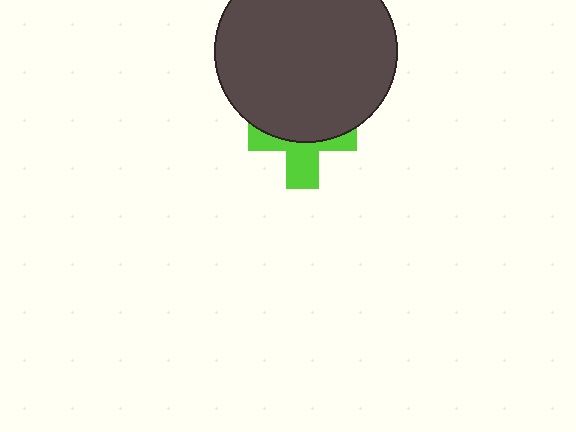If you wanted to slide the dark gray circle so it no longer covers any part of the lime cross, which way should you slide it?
Slide it up — that is the most direct way to separate the two shapes.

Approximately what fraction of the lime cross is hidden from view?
Roughly 55% of the lime cross is hidden behind the dark gray circle.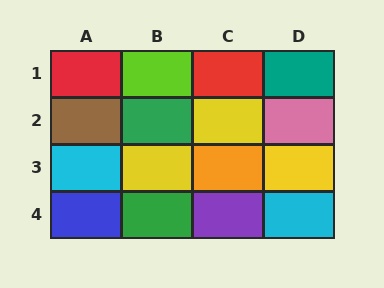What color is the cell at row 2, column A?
Brown.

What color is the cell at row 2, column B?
Green.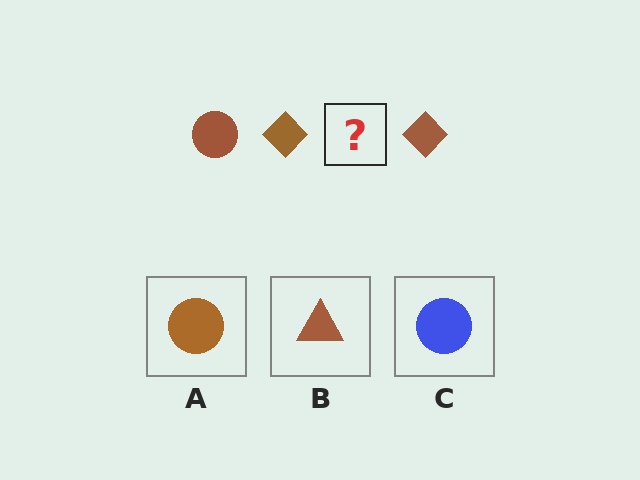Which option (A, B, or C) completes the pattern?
A.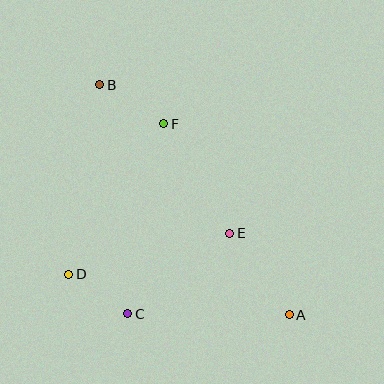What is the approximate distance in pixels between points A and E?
The distance between A and E is approximately 101 pixels.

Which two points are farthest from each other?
Points A and B are farthest from each other.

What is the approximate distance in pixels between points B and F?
The distance between B and F is approximately 75 pixels.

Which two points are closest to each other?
Points C and D are closest to each other.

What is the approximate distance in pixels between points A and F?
The distance between A and F is approximately 228 pixels.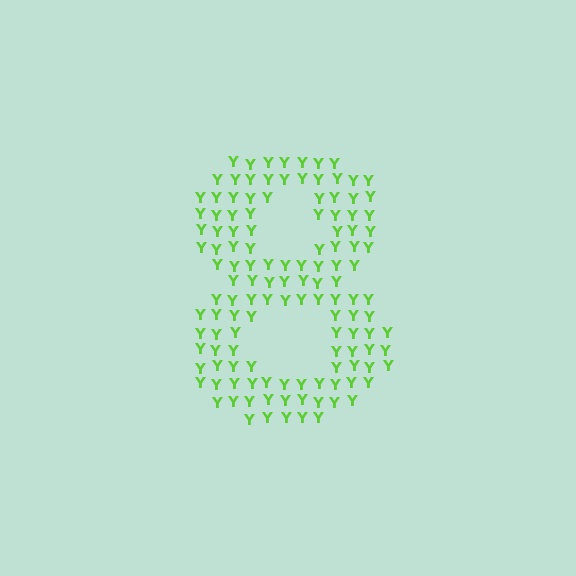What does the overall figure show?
The overall figure shows the digit 8.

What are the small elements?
The small elements are letter Y's.